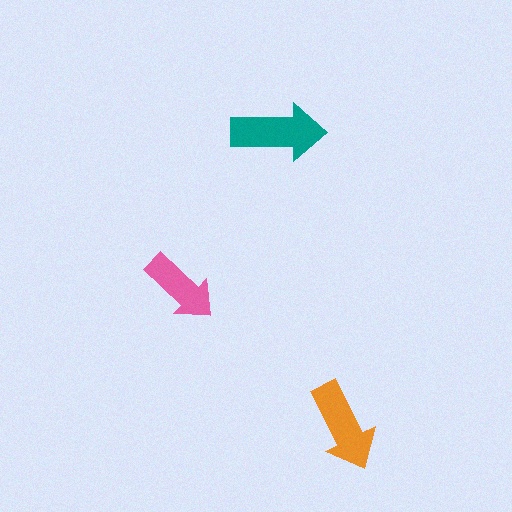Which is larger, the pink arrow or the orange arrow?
The orange one.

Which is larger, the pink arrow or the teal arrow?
The teal one.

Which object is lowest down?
The orange arrow is bottommost.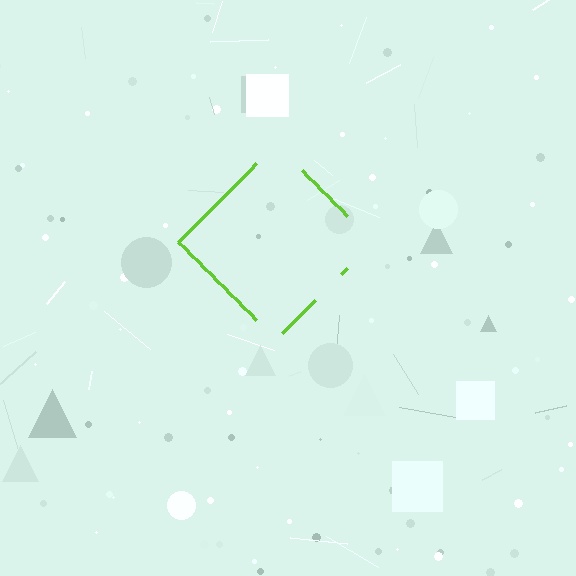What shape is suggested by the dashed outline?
The dashed outline suggests a diamond.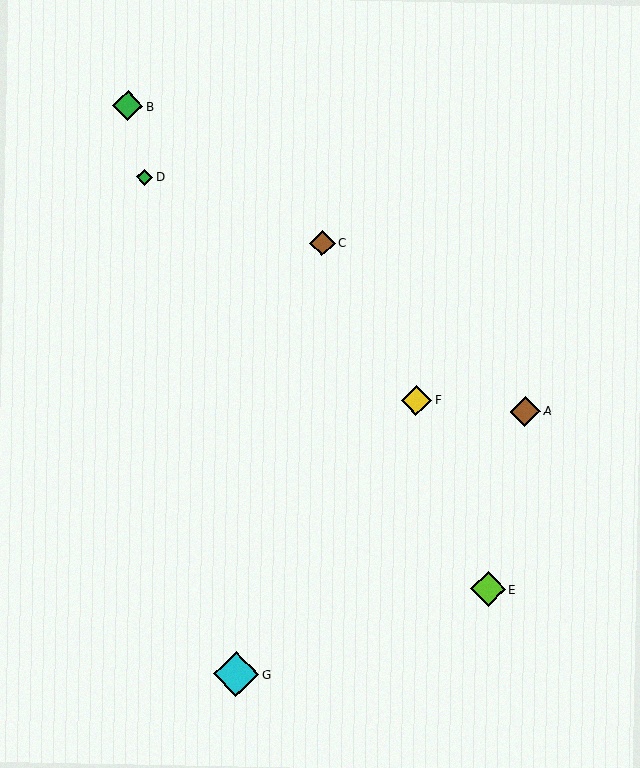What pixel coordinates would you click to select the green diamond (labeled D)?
Click at (145, 177) to select the green diamond D.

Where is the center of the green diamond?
The center of the green diamond is at (128, 106).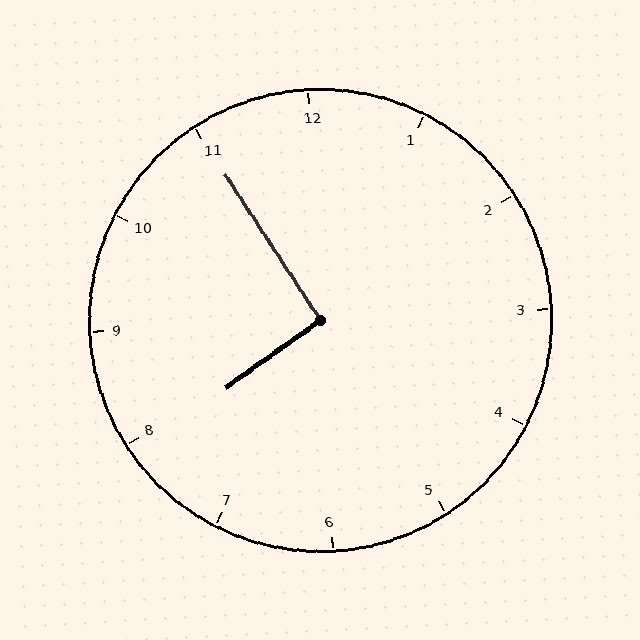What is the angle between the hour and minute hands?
Approximately 92 degrees.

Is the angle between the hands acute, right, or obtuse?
It is right.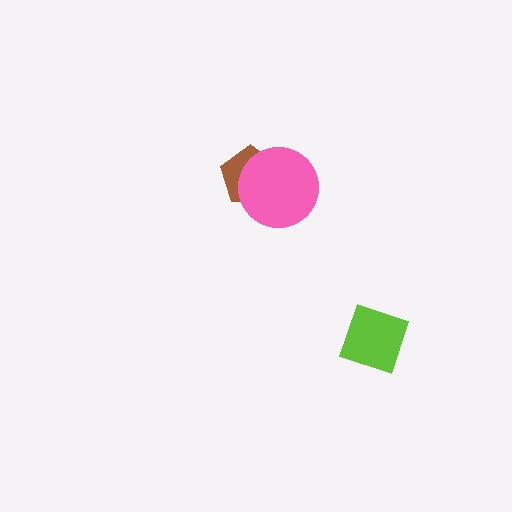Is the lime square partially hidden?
No, no other shape covers it.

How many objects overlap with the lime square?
0 objects overlap with the lime square.